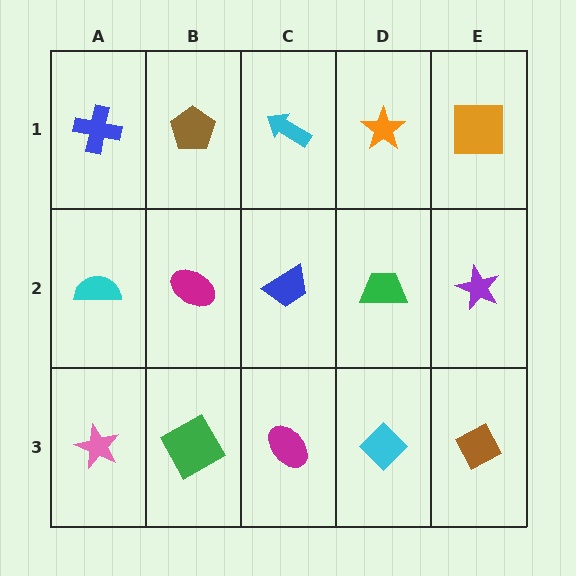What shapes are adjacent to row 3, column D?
A green trapezoid (row 2, column D), a magenta ellipse (row 3, column C), a brown diamond (row 3, column E).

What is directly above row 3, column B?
A magenta ellipse.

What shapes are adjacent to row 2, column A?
A blue cross (row 1, column A), a pink star (row 3, column A), a magenta ellipse (row 2, column B).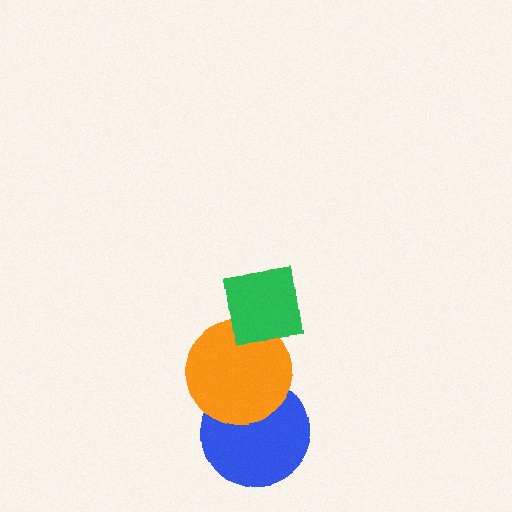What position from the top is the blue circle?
The blue circle is 3rd from the top.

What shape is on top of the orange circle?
The green square is on top of the orange circle.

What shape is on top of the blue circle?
The orange circle is on top of the blue circle.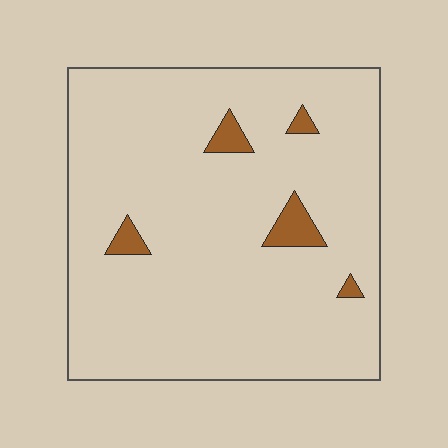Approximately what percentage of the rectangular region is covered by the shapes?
Approximately 5%.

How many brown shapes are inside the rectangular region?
5.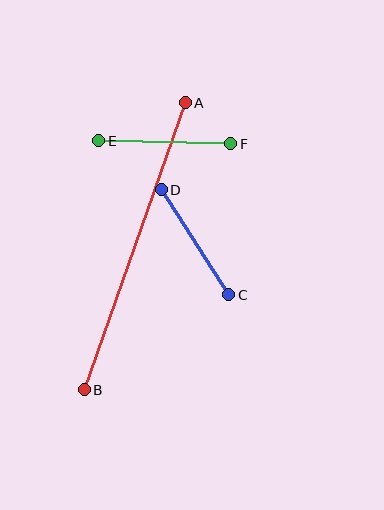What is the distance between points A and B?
The distance is approximately 304 pixels.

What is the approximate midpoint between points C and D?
The midpoint is at approximately (195, 242) pixels.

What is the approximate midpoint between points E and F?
The midpoint is at approximately (165, 142) pixels.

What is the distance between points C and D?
The distance is approximately 125 pixels.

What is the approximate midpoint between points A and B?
The midpoint is at approximately (135, 246) pixels.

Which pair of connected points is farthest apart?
Points A and B are farthest apart.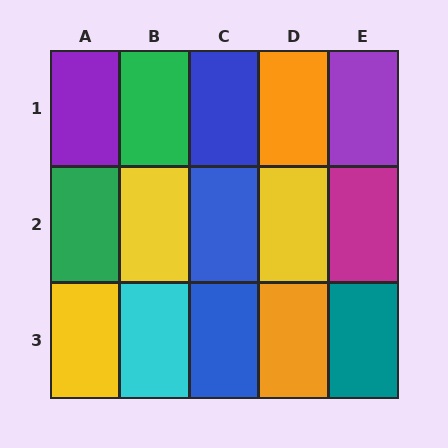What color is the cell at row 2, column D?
Yellow.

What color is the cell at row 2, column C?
Blue.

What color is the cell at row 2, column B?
Yellow.